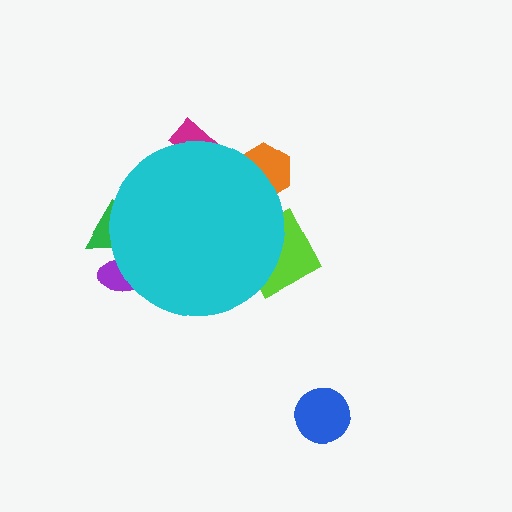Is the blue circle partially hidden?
No, the blue circle is fully visible.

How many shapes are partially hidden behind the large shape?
5 shapes are partially hidden.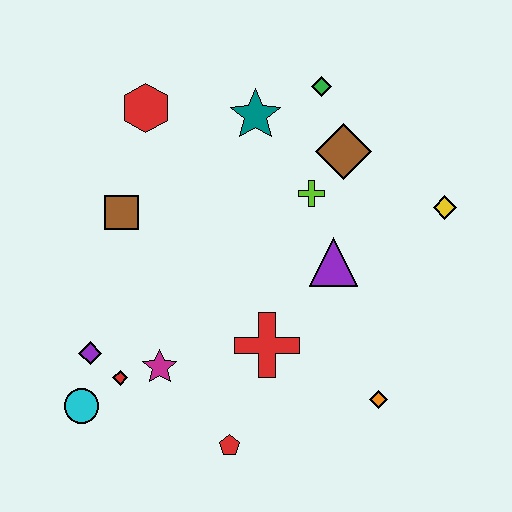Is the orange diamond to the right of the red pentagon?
Yes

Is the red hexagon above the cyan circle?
Yes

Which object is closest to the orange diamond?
The red cross is closest to the orange diamond.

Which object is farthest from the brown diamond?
The cyan circle is farthest from the brown diamond.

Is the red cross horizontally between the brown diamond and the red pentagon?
Yes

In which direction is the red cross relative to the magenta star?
The red cross is to the right of the magenta star.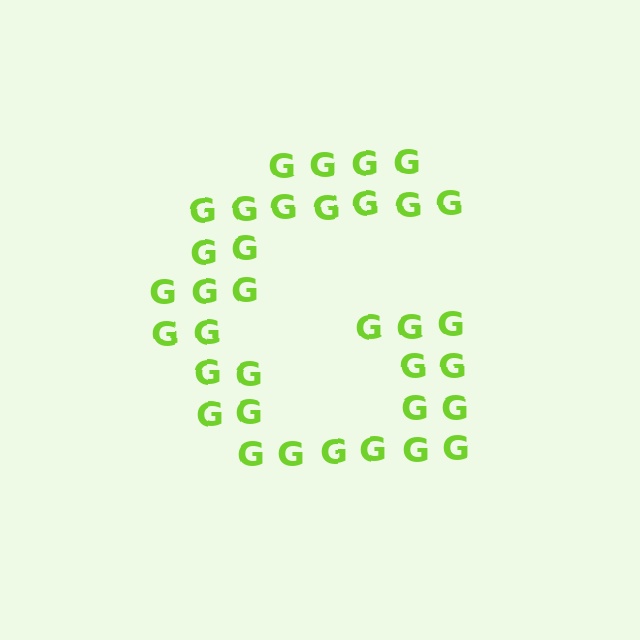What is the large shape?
The large shape is the letter G.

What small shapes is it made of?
It is made of small letter G's.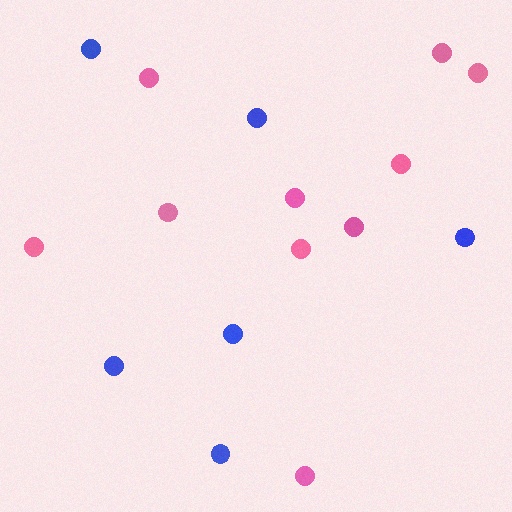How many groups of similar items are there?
There are 2 groups: one group of pink circles (10) and one group of blue circles (6).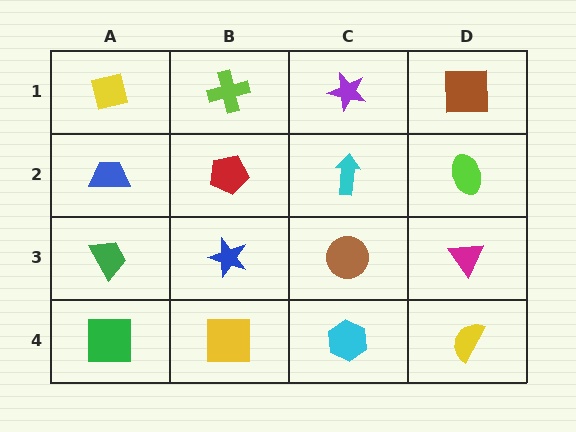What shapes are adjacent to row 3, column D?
A lime ellipse (row 2, column D), a yellow semicircle (row 4, column D), a brown circle (row 3, column C).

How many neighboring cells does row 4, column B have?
3.